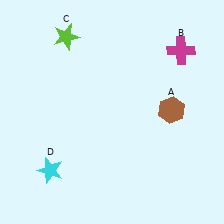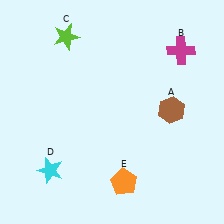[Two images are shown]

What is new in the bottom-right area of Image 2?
An orange pentagon (E) was added in the bottom-right area of Image 2.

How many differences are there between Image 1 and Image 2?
There is 1 difference between the two images.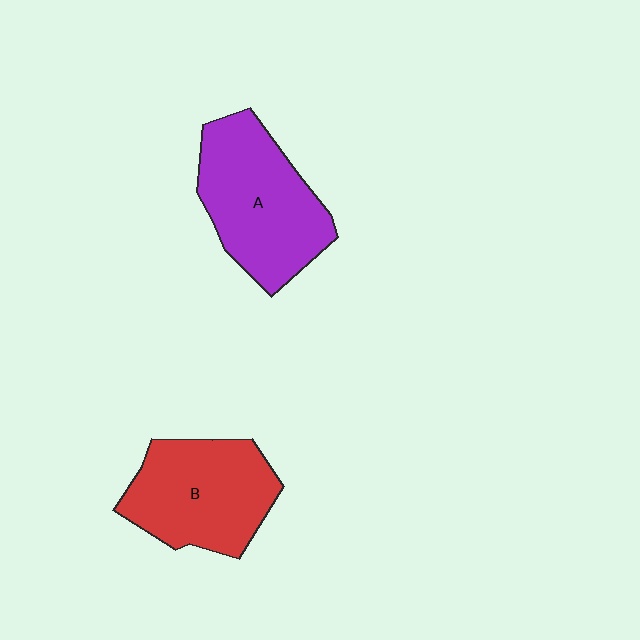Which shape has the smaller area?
Shape B (red).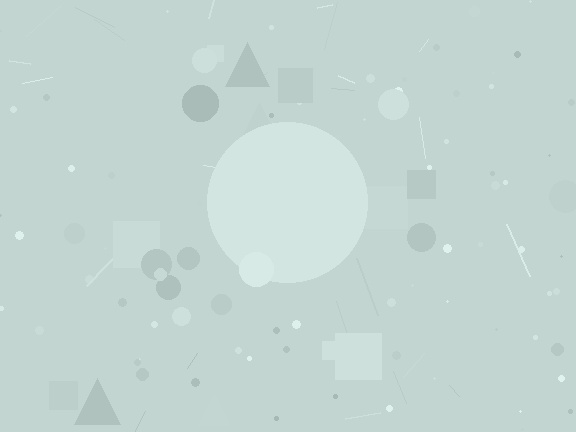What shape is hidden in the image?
A circle is hidden in the image.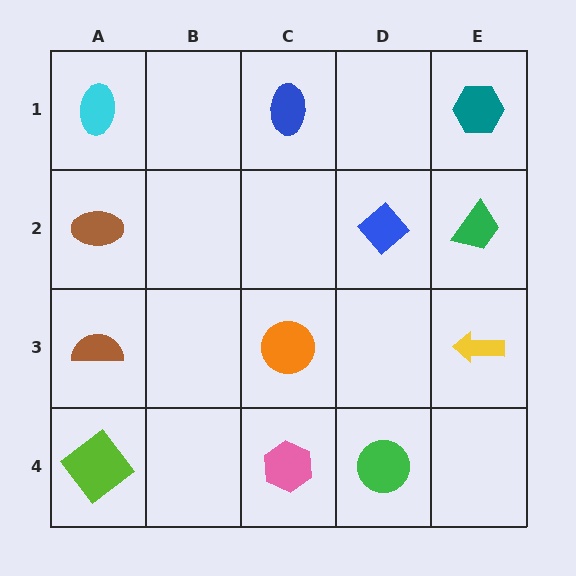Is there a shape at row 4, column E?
No, that cell is empty.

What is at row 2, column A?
A brown ellipse.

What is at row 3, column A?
A brown semicircle.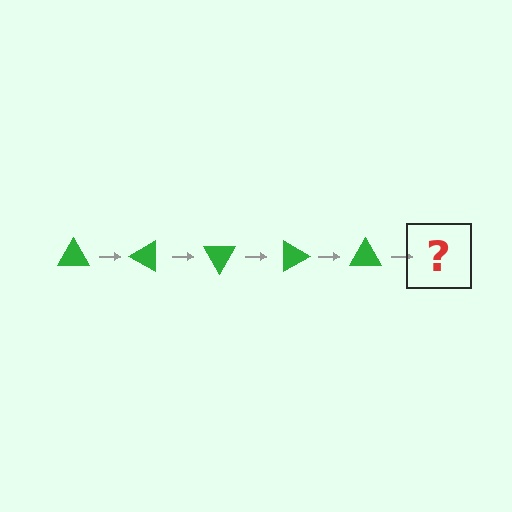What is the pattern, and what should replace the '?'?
The pattern is that the triangle rotates 30 degrees each step. The '?' should be a green triangle rotated 150 degrees.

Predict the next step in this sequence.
The next step is a green triangle rotated 150 degrees.